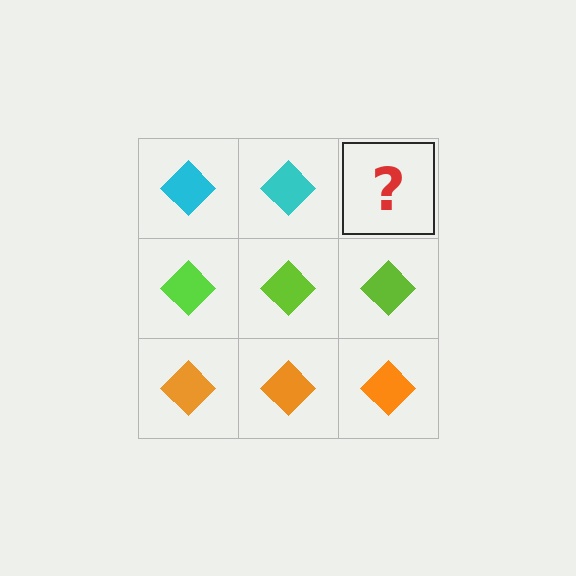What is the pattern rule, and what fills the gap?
The rule is that each row has a consistent color. The gap should be filled with a cyan diamond.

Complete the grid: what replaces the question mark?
The question mark should be replaced with a cyan diamond.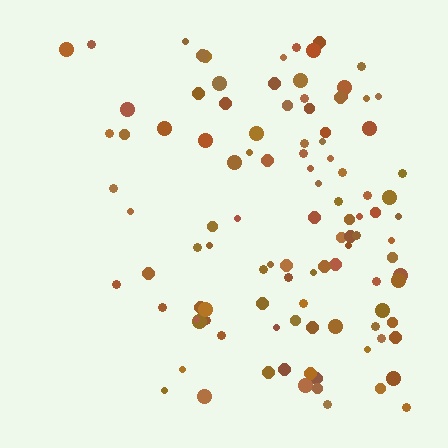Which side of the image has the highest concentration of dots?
The right.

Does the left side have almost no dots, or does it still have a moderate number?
Still a moderate number, just noticeably fewer than the right.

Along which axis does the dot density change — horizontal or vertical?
Horizontal.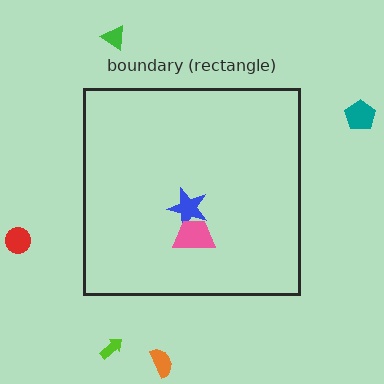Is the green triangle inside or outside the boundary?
Outside.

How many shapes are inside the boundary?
2 inside, 5 outside.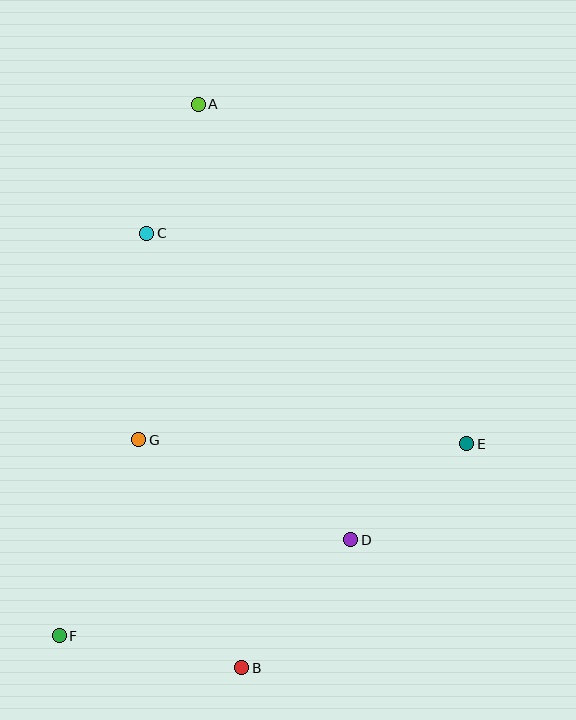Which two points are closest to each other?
Points A and C are closest to each other.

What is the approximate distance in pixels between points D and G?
The distance between D and G is approximately 234 pixels.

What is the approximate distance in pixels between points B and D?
The distance between B and D is approximately 168 pixels.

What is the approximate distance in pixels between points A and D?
The distance between A and D is approximately 461 pixels.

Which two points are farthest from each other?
Points A and B are farthest from each other.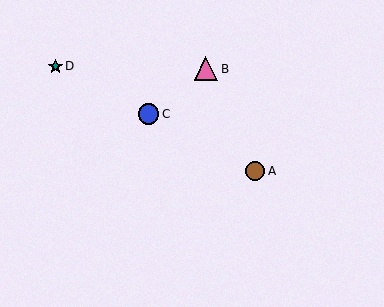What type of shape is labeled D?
Shape D is a teal star.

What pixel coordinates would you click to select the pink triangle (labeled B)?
Click at (206, 69) to select the pink triangle B.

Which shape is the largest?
The pink triangle (labeled B) is the largest.